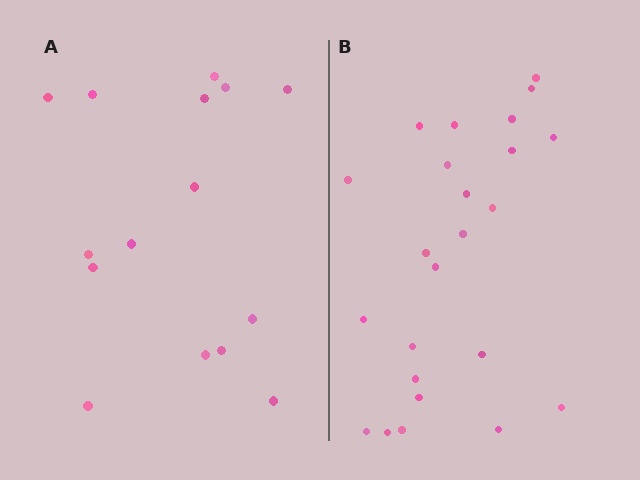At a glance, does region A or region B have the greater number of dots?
Region B (the right region) has more dots.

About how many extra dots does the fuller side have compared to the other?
Region B has roughly 8 or so more dots than region A.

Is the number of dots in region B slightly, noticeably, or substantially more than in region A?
Region B has substantially more. The ratio is roughly 1.6 to 1.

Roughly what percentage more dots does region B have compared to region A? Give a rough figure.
About 60% more.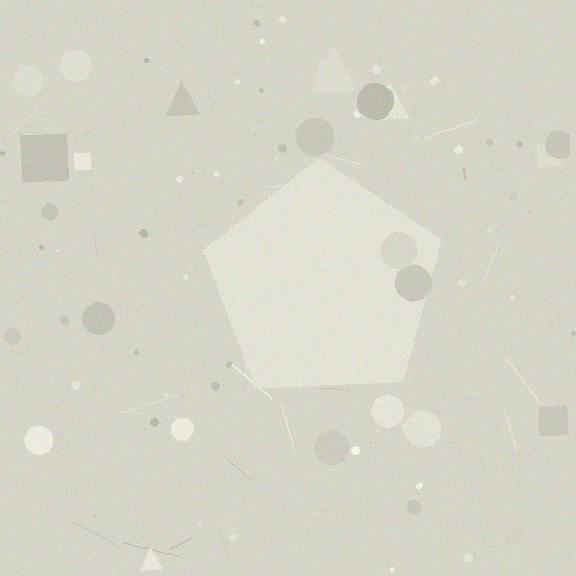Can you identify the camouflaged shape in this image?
The camouflaged shape is a pentagon.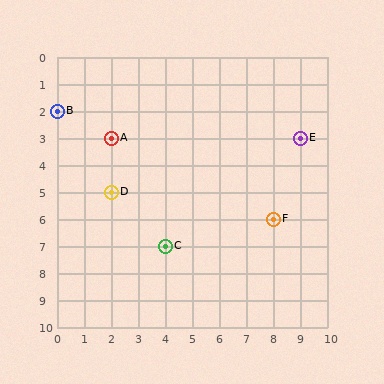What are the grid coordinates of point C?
Point C is at grid coordinates (4, 7).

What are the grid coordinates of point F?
Point F is at grid coordinates (8, 6).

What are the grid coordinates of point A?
Point A is at grid coordinates (2, 3).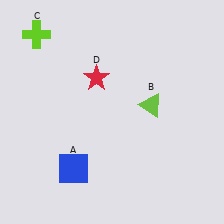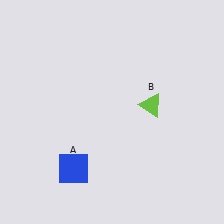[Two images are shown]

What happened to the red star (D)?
The red star (D) was removed in Image 2. It was in the top-left area of Image 1.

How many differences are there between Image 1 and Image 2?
There are 2 differences between the two images.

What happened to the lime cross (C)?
The lime cross (C) was removed in Image 2. It was in the top-left area of Image 1.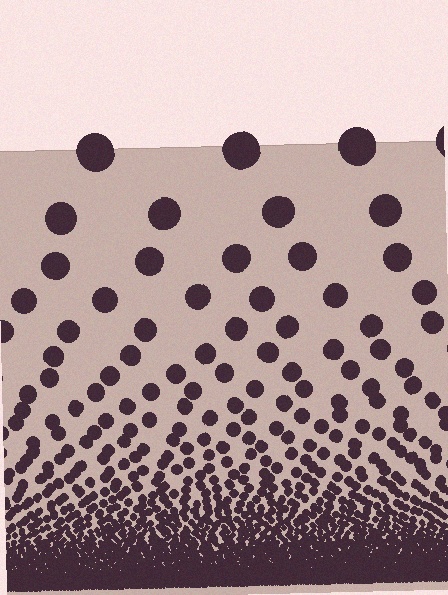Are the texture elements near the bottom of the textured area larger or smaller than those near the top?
Smaller. The gradient is inverted — elements near the bottom are smaller and denser.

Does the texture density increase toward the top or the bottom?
Density increases toward the bottom.